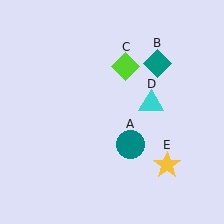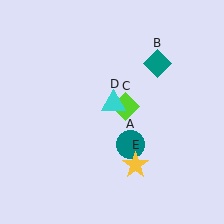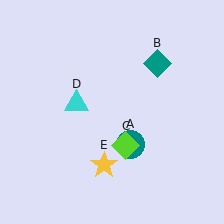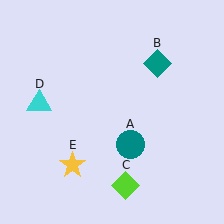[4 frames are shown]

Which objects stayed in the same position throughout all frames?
Teal circle (object A) and teal diamond (object B) remained stationary.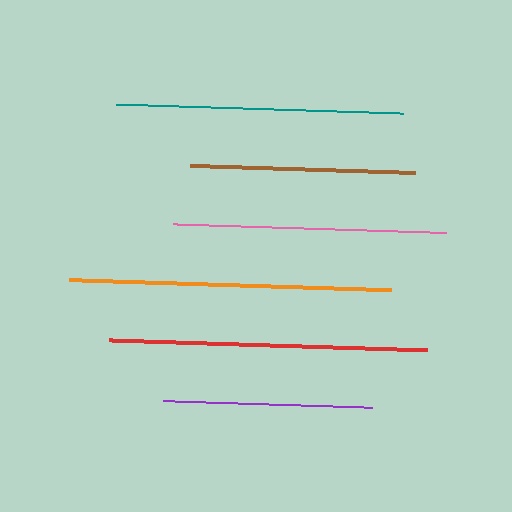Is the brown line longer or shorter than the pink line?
The pink line is longer than the brown line.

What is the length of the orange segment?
The orange segment is approximately 322 pixels long.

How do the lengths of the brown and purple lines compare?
The brown and purple lines are approximately the same length.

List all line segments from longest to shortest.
From longest to shortest: orange, red, teal, pink, brown, purple.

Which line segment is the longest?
The orange line is the longest at approximately 322 pixels.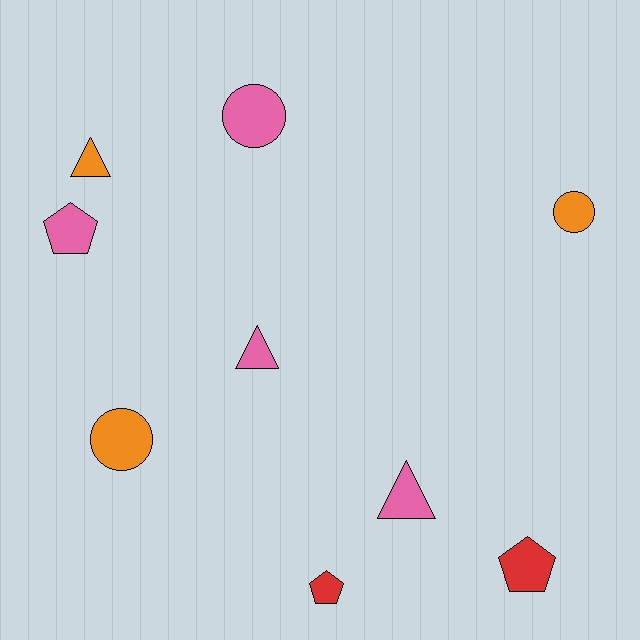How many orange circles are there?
There are 2 orange circles.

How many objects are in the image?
There are 9 objects.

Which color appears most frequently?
Pink, with 4 objects.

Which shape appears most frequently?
Circle, with 3 objects.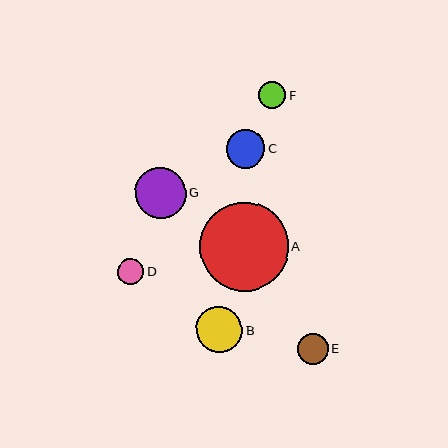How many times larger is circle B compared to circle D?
Circle B is approximately 1.8 times the size of circle D.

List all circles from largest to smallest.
From largest to smallest: A, G, B, C, E, F, D.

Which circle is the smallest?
Circle D is the smallest with a size of approximately 26 pixels.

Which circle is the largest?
Circle A is the largest with a size of approximately 89 pixels.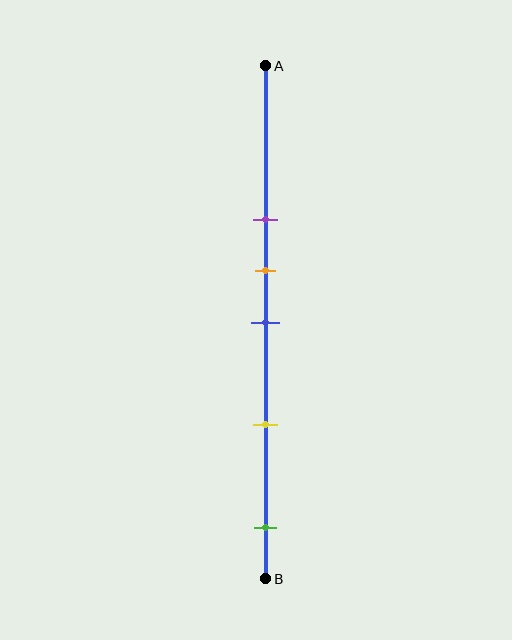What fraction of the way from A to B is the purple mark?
The purple mark is approximately 30% (0.3) of the way from A to B.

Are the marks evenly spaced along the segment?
No, the marks are not evenly spaced.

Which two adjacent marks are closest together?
The orange and blue marks are the closest adjacent pair.